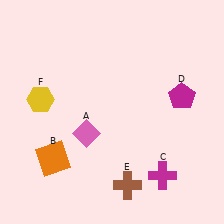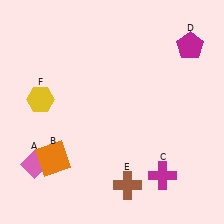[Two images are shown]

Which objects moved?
The objects that moved are: the pink diamond (A), the magenta pentagon (D).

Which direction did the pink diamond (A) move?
The pink diamond (A) moved left.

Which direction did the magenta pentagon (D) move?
The magenta pentagon (D) moved up.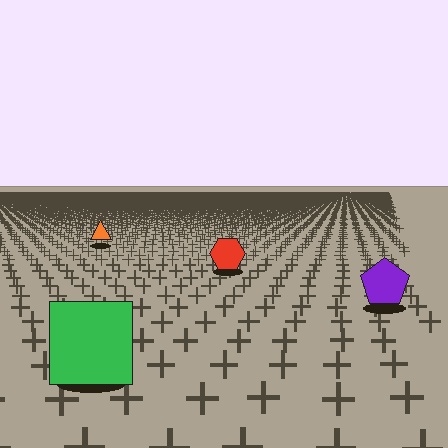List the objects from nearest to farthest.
From nearest to farthest: the green square, the purple pentagon, the red hexagon, the orange triangle.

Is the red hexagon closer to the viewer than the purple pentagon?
No. The purple pentagon is closer — you can tell from the texture gradient: the ground texture is coarser near it.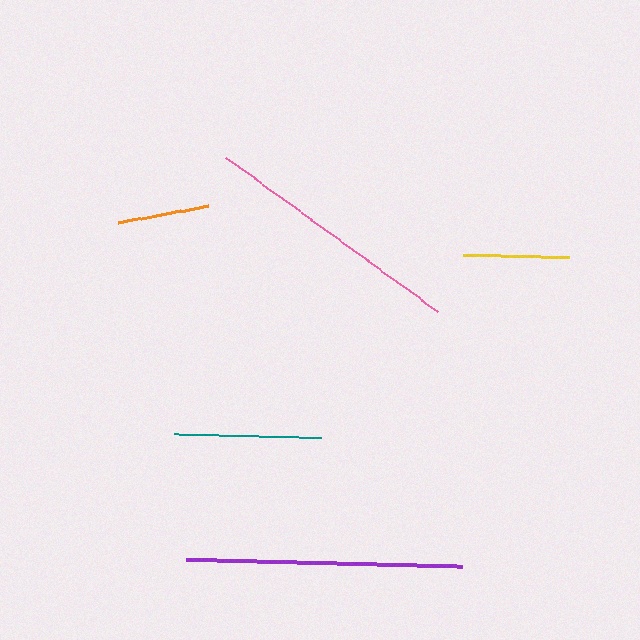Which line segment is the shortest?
The orange line is the shortest at approximately 91 pixels.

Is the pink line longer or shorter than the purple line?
The purple line is longer than the pink line.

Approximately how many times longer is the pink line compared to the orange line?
The pink line is approximately 2.9 times the length of the orange line.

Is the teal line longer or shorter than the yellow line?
The teal line is longer than the yellow line.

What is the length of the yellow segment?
The yellow segment is approximately 106 pixels long.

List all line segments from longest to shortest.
From longest to shortest: purple, pink, teal, yellow, orange.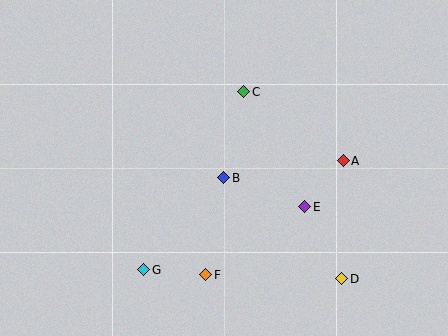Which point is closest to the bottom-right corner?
Point D is closest to the bottom-right corner.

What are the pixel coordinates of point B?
Point B is at (224, 178).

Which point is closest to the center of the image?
Point B at (224, 178) is closest to the center.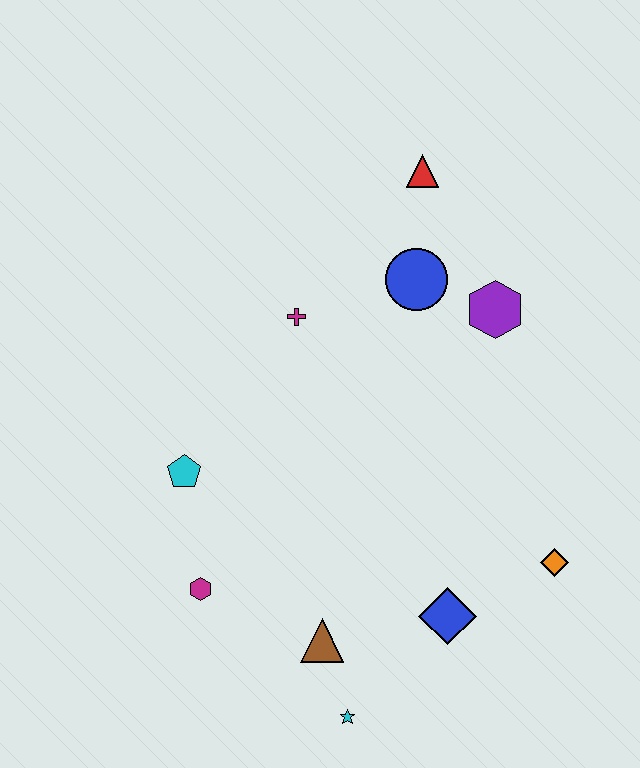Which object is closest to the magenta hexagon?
The cyan pentagon is closest to the magenta hexagon.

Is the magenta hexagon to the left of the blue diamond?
Yes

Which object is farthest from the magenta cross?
The cyan star is farthest from the magenta cross.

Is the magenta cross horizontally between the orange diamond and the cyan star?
No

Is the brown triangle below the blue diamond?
Yes